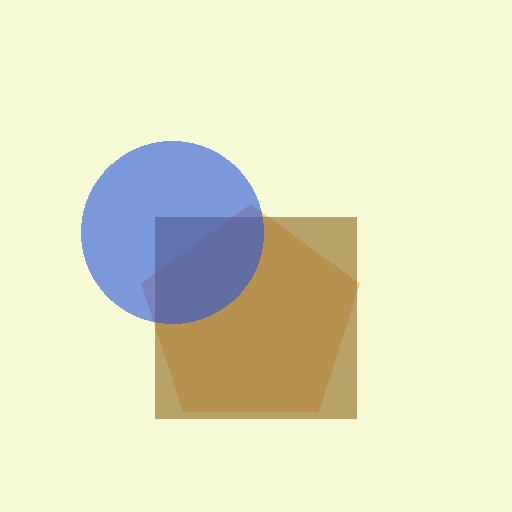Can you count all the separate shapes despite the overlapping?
Yes, there are 3 separate shapes.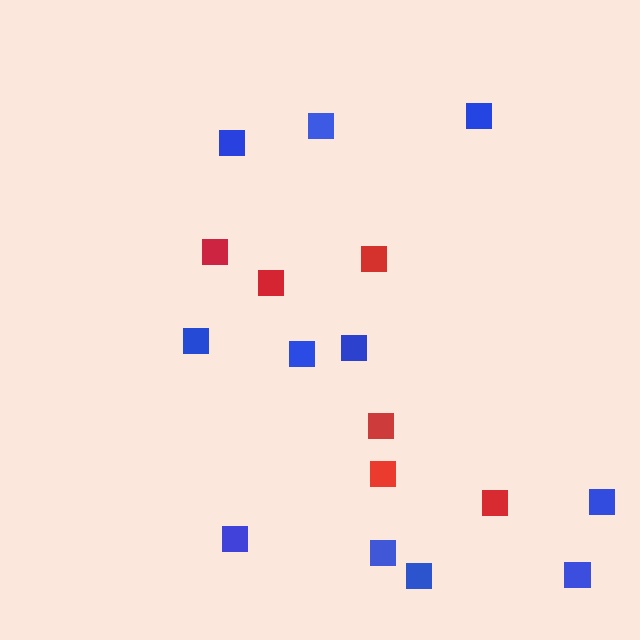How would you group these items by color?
There are 2 groups: one group of red squares (6) and one group of blue squares (11).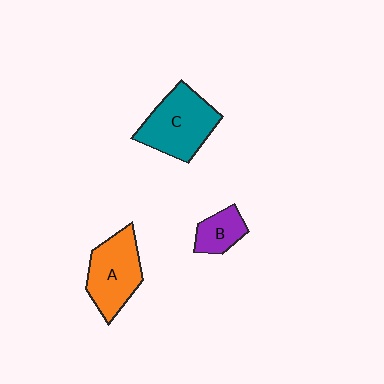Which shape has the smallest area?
Shape B (purple).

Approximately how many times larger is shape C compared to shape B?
Approximately 2.3 times.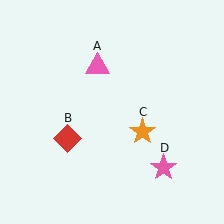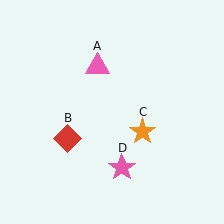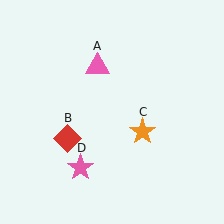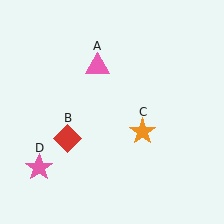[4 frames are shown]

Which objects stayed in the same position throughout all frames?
Pink triangle (object A) and red diamond (object B) and orange star (object C) remained stationary.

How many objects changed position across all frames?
1 object changed position: pink star (object D).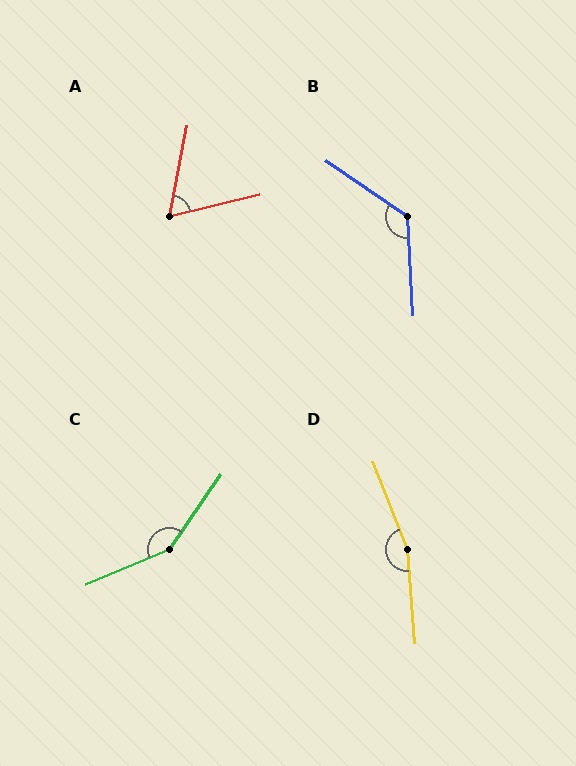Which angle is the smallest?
A, at approximately 65 degrees.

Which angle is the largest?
D, at approximately 163 degrees.